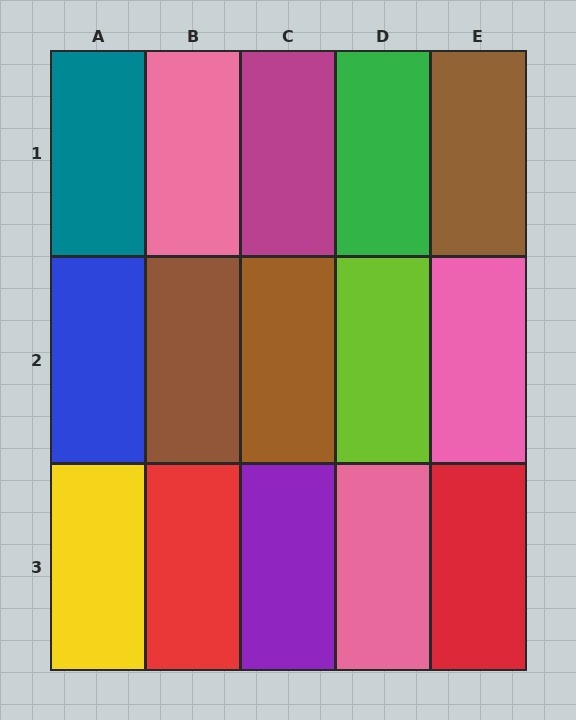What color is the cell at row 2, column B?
Brown.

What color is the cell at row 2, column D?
Lime.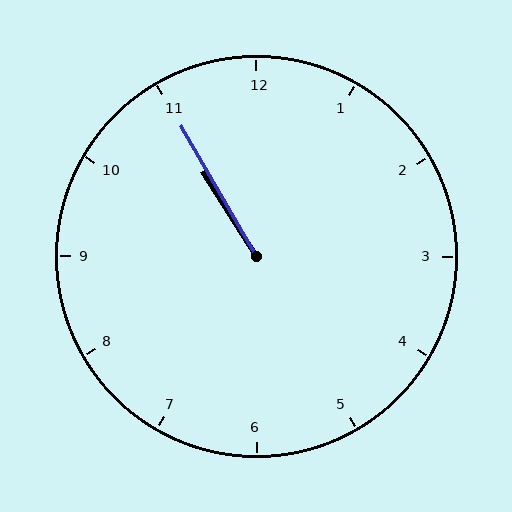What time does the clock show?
10:55.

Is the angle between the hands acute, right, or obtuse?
It is acute.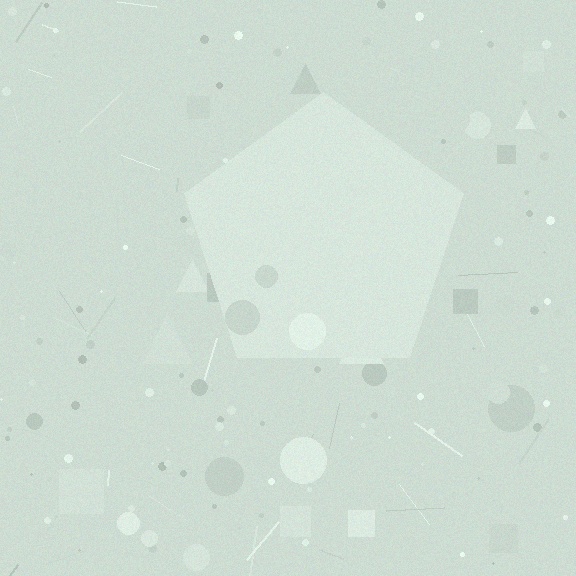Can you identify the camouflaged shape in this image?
The camouflaged shape is a pentagon.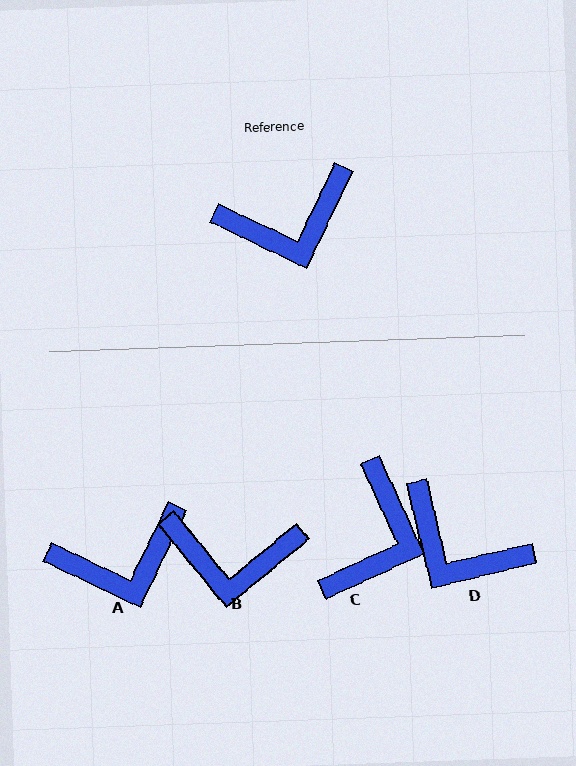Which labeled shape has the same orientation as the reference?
A.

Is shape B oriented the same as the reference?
No, it is off by about 25 degrees.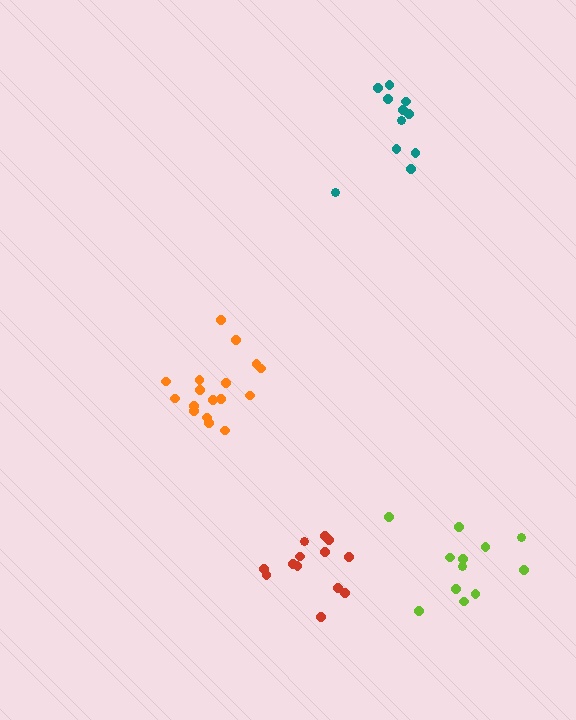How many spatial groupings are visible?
There are 4 spatial groupings.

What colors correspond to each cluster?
The clusters are colored: lime, teal, orange, red.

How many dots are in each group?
Group 1: 12 dots, Group 2: 11 dots, Group 3: 17 dots, Group 4: 13 dots (53 total).